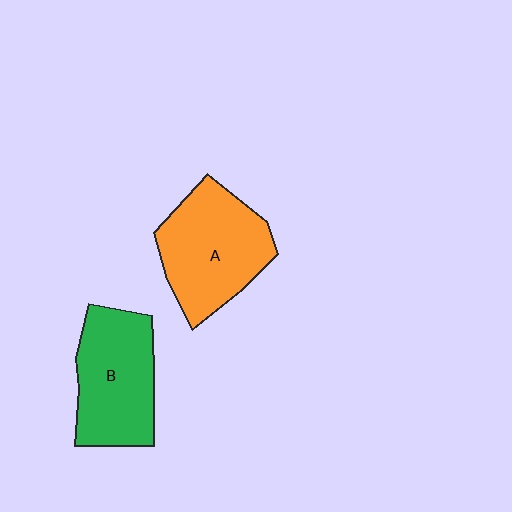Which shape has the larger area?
Shape A (orange).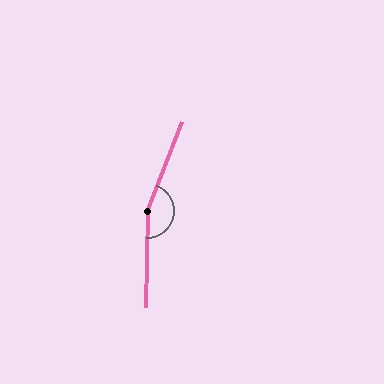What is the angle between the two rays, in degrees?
Approximately 159 degrees.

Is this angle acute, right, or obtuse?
It is obtuse.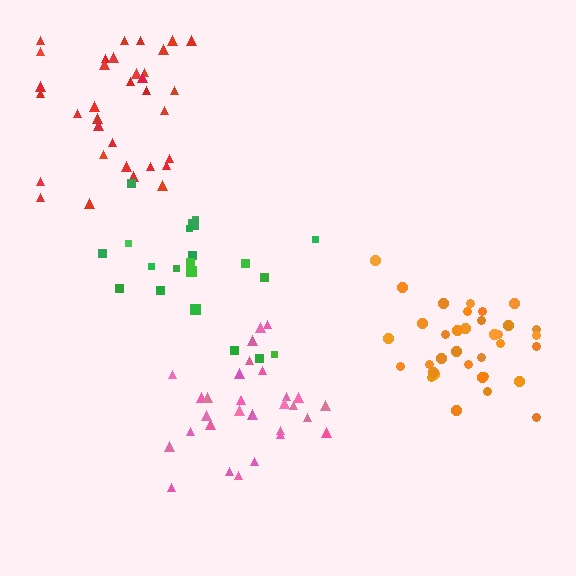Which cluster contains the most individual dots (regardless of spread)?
Red (35).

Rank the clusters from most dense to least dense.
orange, pink, red, green.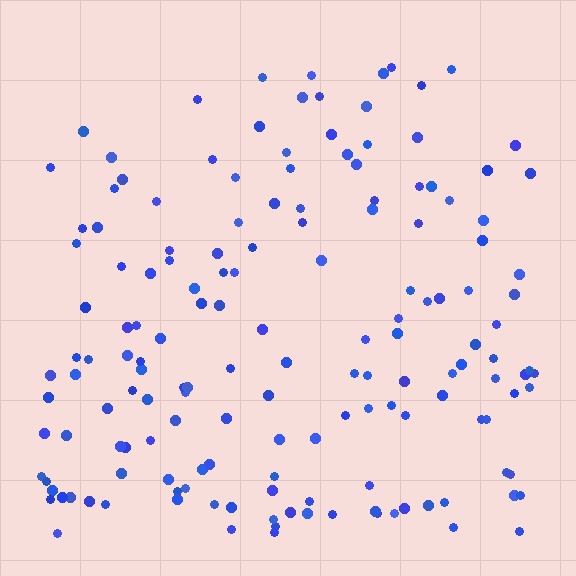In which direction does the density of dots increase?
From top to bottom, with the bottom side densest.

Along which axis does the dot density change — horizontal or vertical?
Vertical.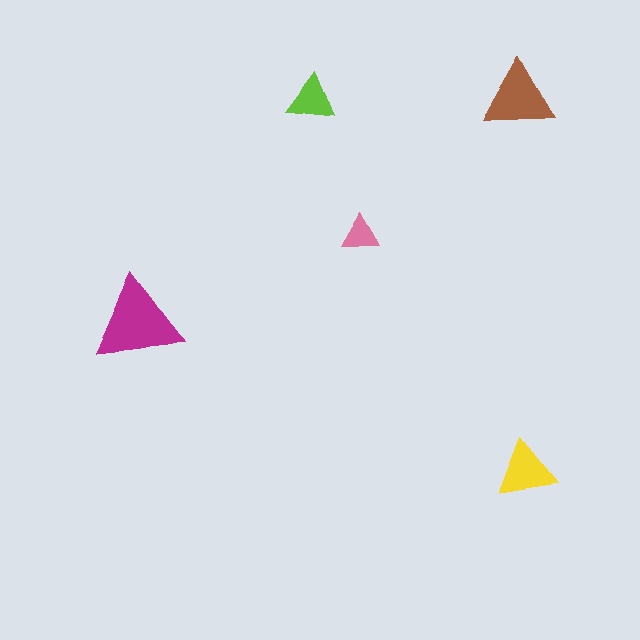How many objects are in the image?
There are 5 objects in the image.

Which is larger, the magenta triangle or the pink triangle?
The magenta one.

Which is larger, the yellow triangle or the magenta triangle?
The magenta one.